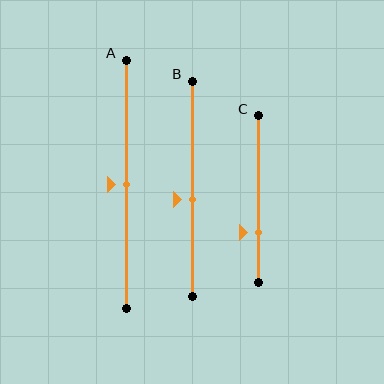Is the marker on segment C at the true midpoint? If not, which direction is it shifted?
No, the marker on segment C is shifted downward by about 20% of the segment length.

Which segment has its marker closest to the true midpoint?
Segment A has its marker closest to the true midpoint.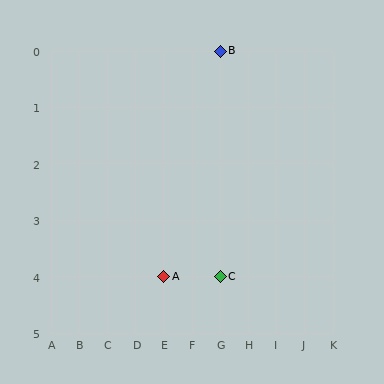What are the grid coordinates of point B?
Point B is at grid coordinates (G, 0).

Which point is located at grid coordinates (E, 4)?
Point A is at (E, 4).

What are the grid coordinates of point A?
Point A is at grid coordinates (E, 4).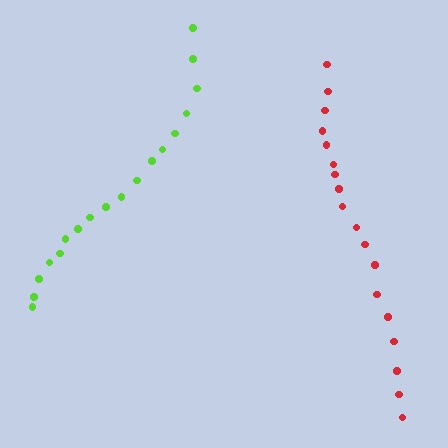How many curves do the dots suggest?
There are 2 distinct paths.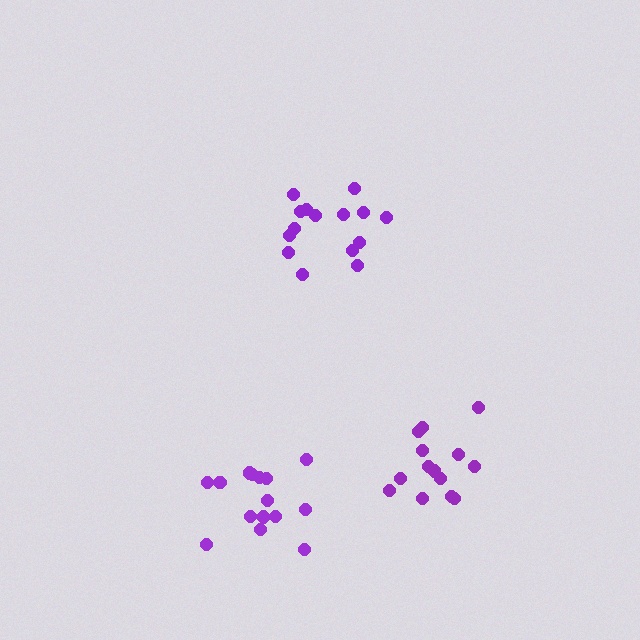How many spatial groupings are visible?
There are 3 spatial groupings.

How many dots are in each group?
Group 1: 16 dots, Group 2: 14 dots, Group 3: 15 dots (45 total).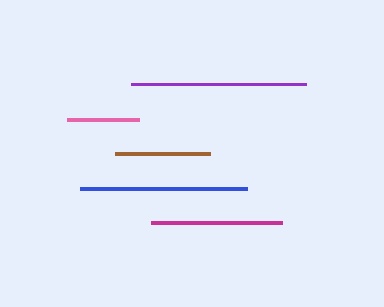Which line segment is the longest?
The purple line is the longest at approximately 175 pixels.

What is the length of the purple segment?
The purple segment is approximately 175 pixels long.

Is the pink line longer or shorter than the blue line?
The blue line is longer than the pink line.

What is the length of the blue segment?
The blue segment is approximately 167 pixels long.